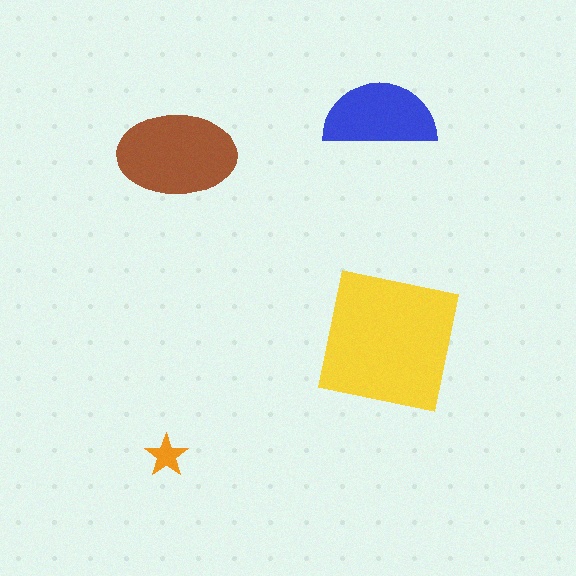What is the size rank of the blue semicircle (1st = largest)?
3rd.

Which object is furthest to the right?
The yellow square is rightmost.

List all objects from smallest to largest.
The orange star, the blue semicircle, the brown ellipse, the yellow square.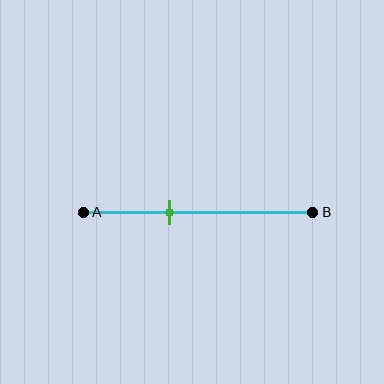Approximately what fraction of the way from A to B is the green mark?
The green mark is approximately 40% of the way from A to B.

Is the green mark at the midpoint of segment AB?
No, the mark is at about 40% from A, not at the 50% midpoint.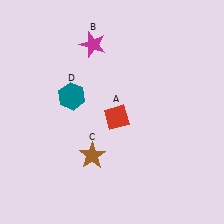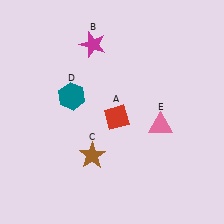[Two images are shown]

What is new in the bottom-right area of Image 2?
A pink triangle (E) was added in the bottom-right area of Image 2.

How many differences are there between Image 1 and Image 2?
There is 1 difference between the two images.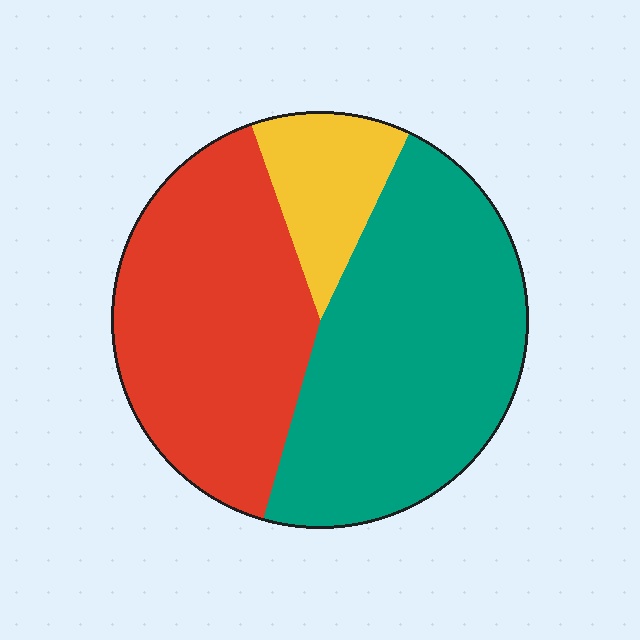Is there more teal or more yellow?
Teal.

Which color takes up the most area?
Teal, at roughly 45%.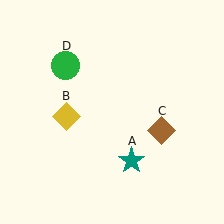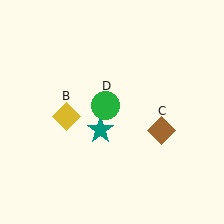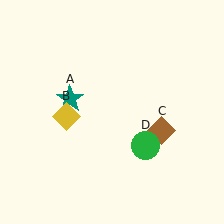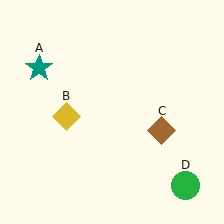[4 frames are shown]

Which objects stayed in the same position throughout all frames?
Yellow diamond (object B) and brown diamond (object C) remained stationary.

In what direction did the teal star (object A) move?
The teal star (object A) moved up and to the left.